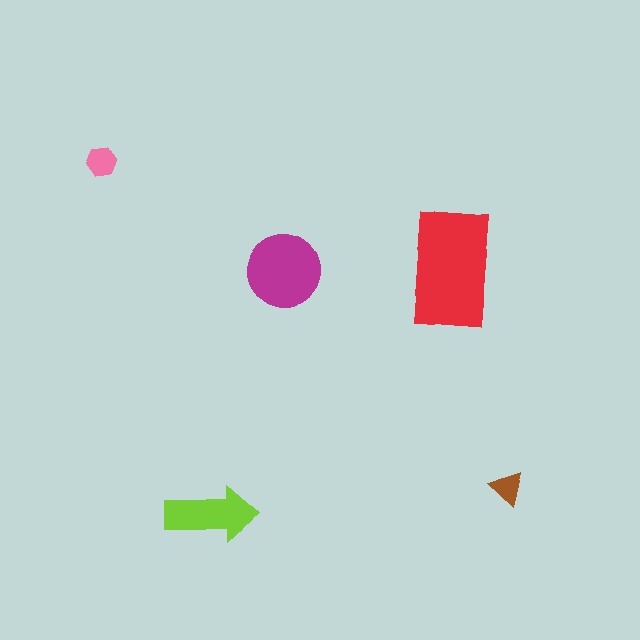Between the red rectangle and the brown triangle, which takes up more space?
The red rectangle.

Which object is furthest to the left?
The pink hexagon is leftmost.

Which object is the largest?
The red rectangle.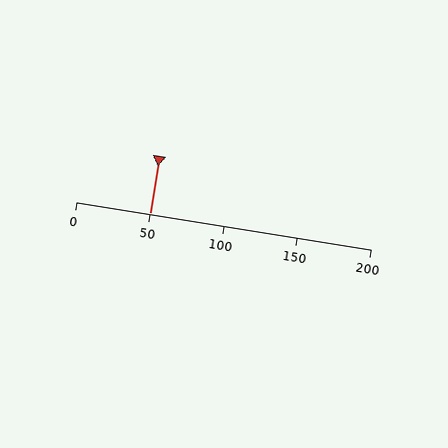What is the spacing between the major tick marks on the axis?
The major ticks are spaced 50 apart.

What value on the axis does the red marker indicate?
The marker indicates approximately 50.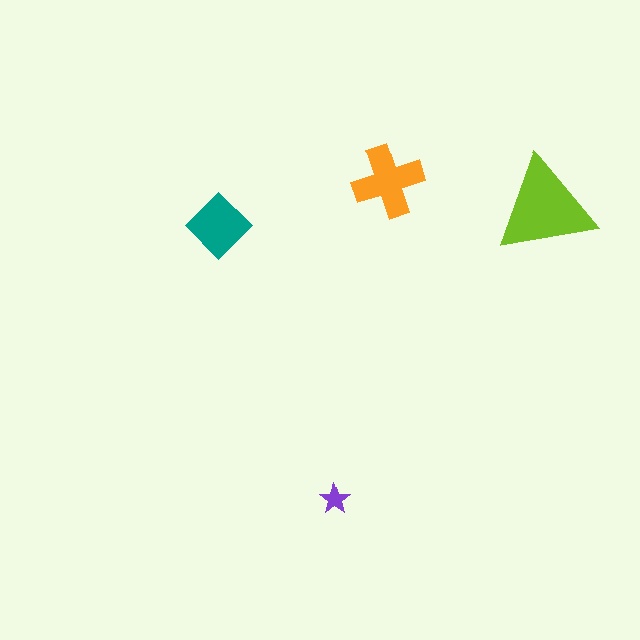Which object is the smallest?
The purple star.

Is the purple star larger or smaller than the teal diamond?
Smaller.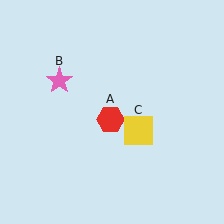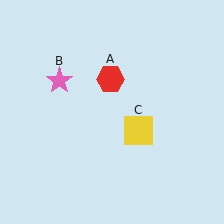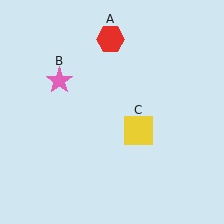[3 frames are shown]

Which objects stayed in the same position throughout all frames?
Pink star (object B) and yellow square (object C) remained stationary.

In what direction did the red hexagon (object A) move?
The red hexagon (object A) moved up.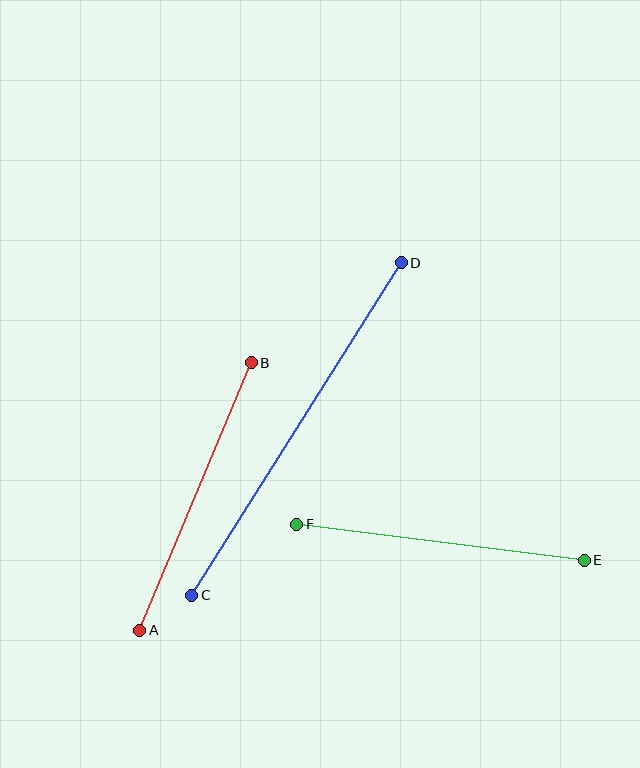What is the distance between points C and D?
The distance is approximately 393 pixels.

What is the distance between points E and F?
The distance is approximately 290 pixels.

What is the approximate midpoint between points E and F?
The midpoint is at approximately (441, 542) pixels.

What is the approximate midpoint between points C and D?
The midpoint is at approximately (296, 429) pixels.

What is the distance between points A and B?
The distance is approximately 290 pixels.